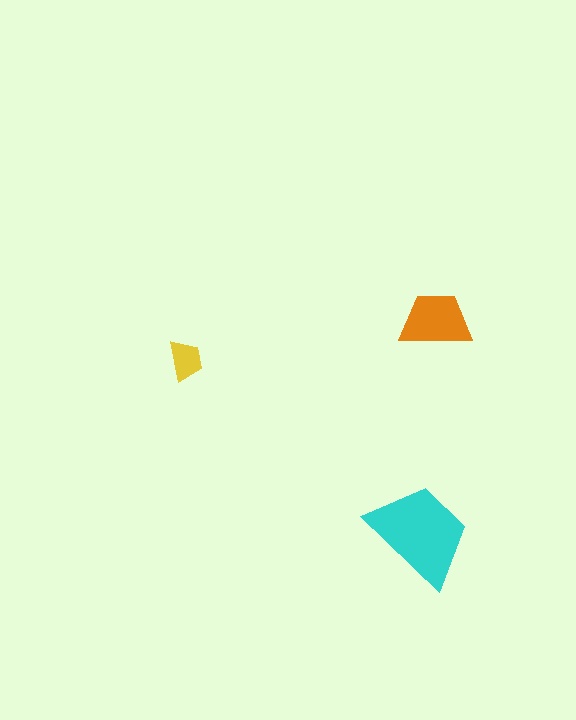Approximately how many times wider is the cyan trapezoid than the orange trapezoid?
About 1.5 times wider.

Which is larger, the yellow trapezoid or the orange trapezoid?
The orange one.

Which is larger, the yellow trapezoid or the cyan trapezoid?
The cyan one.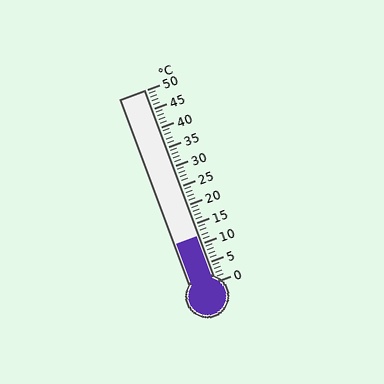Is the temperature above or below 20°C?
The temperature is below 20°C.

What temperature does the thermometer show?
The thermometer shows approximately 12°C.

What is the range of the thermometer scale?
The thermometer scale ranges from 0°C to 50°C.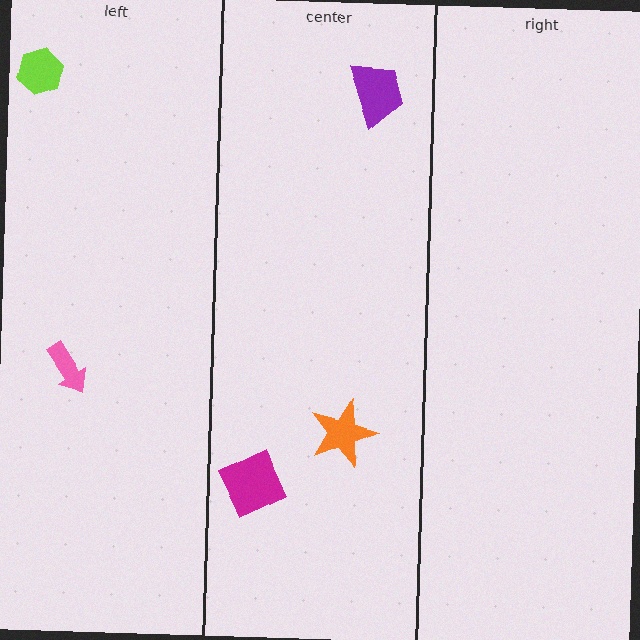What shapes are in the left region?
The pink arrow, the lime hexagon.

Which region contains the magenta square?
The center region.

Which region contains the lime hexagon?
The left region.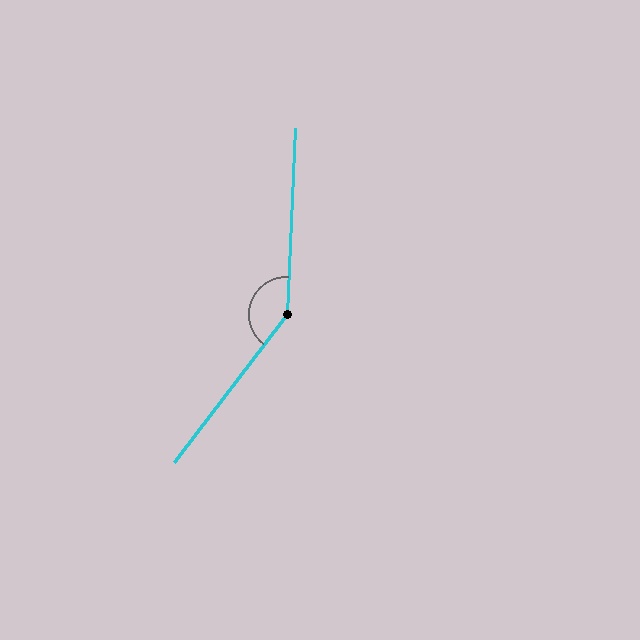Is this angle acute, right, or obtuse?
It is obtuse.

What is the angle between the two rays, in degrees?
Approximately 145 degrees.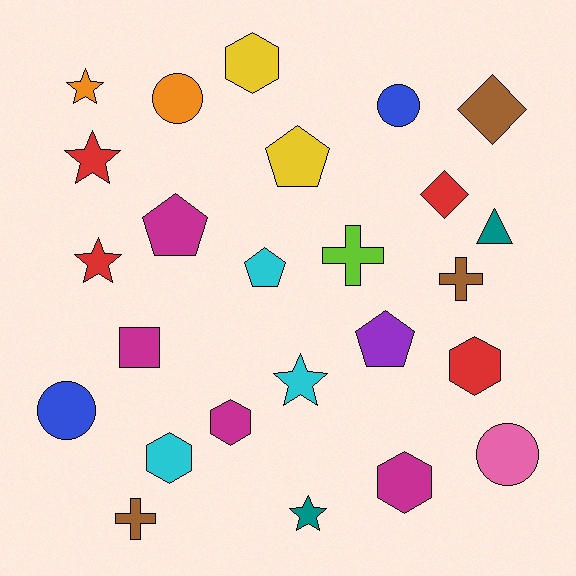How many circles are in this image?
There are 4 circles.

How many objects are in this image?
There are 25 objects.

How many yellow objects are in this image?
There are 2 yellow objects.